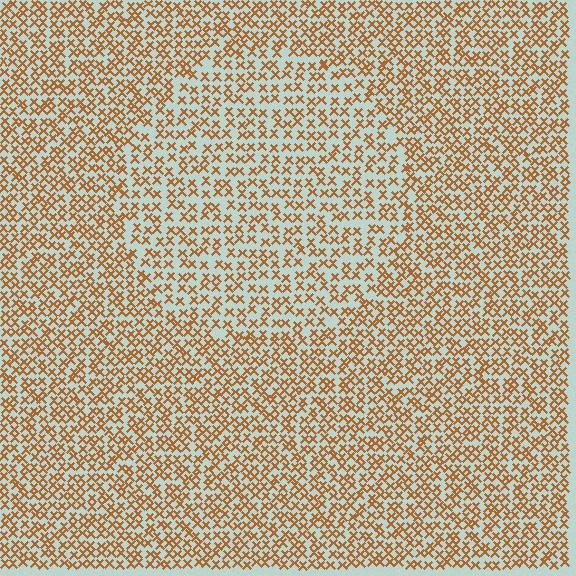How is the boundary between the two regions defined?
The boundary is defined by a change in element density (approximately 1.5x ratio). All elements are the same color, size, and shape.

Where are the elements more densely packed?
The elements are more densely packed outside the circle boundary.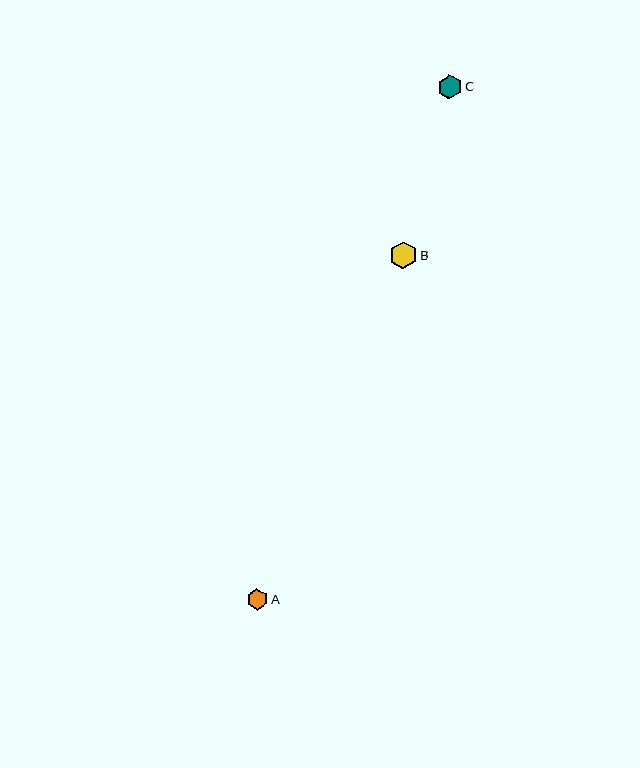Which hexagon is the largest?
Hexagon B is the largest with a size of approximately 28 pixels.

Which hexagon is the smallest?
Hexagon A is the smallest with a size of approximately 21 pixels.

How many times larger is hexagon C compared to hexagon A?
Hexagon C is approximately 1.2 times the size of hexagon A.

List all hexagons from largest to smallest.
From largest to smallest: B, C, A.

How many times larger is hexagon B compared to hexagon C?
Hexagon B is approximately 1.1 times the size of hexagon C.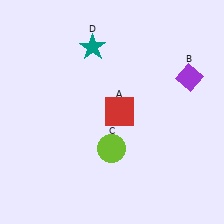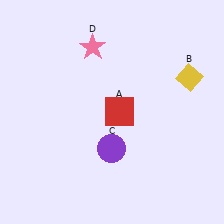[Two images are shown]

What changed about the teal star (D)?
In Image 1, D is teal. In Image 2, it changed to pink.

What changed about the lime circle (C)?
In Image 1, C is lime. In Image 2, it changed to purple.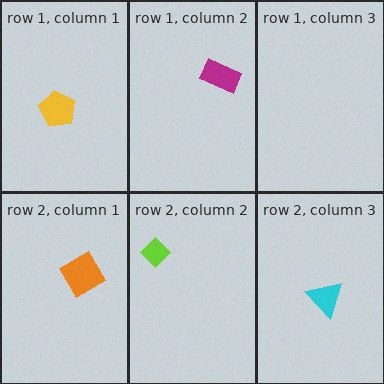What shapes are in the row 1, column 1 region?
The yellow pentagon.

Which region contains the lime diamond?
The row 2, column 2 region.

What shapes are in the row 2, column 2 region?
The lime diamond.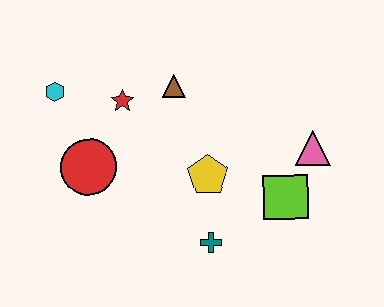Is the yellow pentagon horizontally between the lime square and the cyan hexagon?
Yes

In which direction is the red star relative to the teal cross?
The red star is above the teal cross.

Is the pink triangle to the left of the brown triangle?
No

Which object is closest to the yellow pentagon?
The teal cross is closest to the yellow pentagon.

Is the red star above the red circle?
Yes